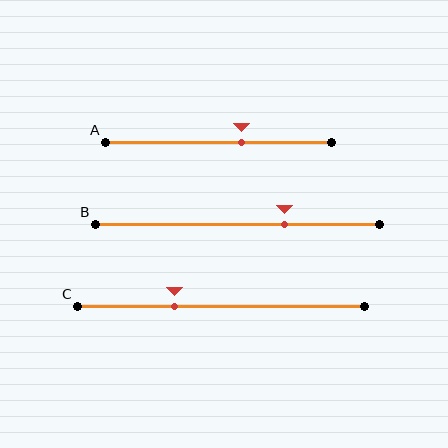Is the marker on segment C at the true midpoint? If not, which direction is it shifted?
No, the marker on segment C is shifted to the left by about 16% of the segment length.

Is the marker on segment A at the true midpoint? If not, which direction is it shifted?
No, the marker on segment A is shifted to the right by about 10% of the segment length.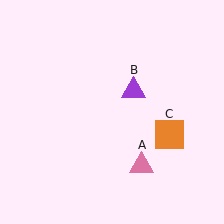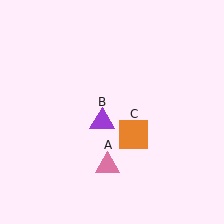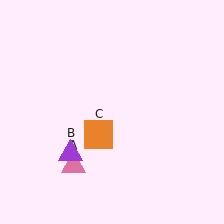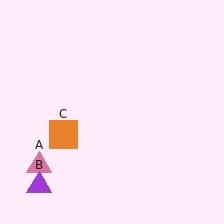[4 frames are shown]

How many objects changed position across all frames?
3 objects changed position: pink triangle (object A), purple triangle (object B), orange square (object C).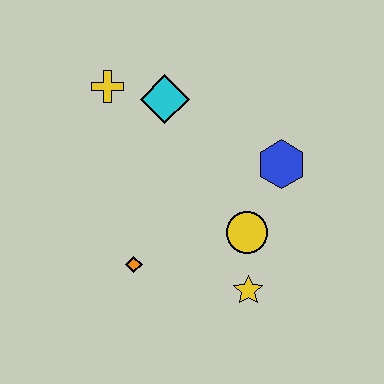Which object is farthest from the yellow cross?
The yellow star is farthest from the yellow cross.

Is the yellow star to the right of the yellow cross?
Yes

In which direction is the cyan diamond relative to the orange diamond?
The cyan diamond is above the orange diamond.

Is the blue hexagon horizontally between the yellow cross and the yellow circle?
No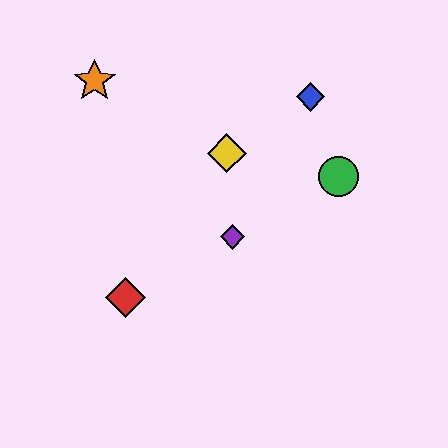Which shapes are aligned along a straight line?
The red diamond, the green circle, the purple diamond are aligned along a straight line.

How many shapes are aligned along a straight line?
3 shapes (the red diamond, the green circle, the purple diamond) are aligned along a straight line.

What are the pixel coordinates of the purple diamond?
The purple diamond is at (233, 237).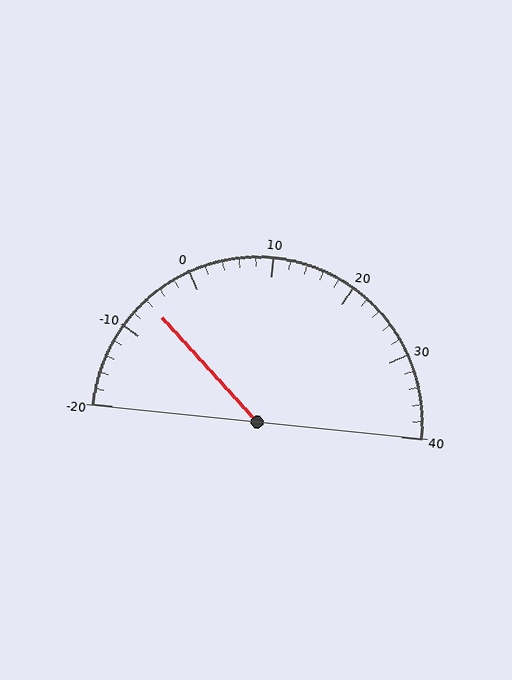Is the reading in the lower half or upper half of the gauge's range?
The reading is in the lower half of the range (-20 to 40).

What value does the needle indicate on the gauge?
The needle indicates approximately -6.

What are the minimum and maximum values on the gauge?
The gauge ranges from -20 to 40.